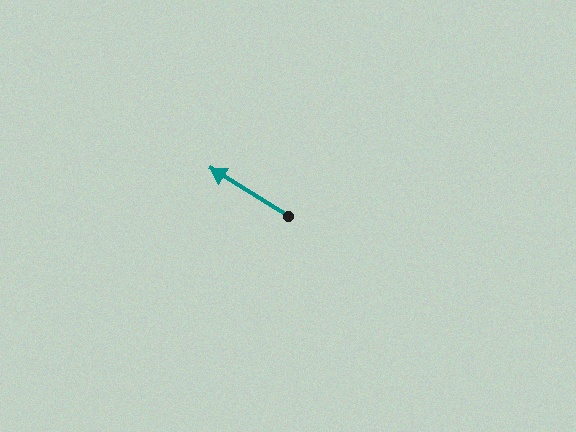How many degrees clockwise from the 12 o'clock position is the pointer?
Approximately 302 degrees.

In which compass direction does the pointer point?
Northwest.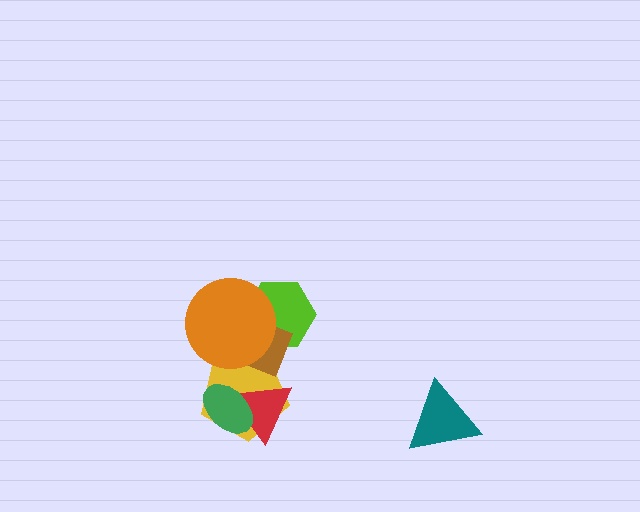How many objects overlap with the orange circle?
3 objects overlap with the orange circle.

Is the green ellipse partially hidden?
No, no other shape covers it.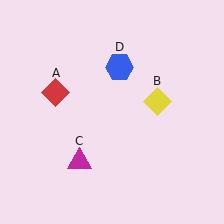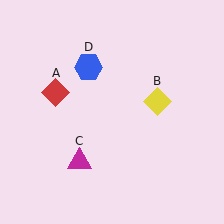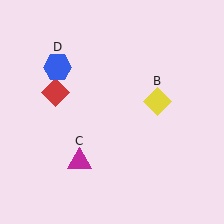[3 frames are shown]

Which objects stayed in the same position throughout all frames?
Red diamond (object A) and yellow diamond (object B) and magenta triangle (object C) remained stationary.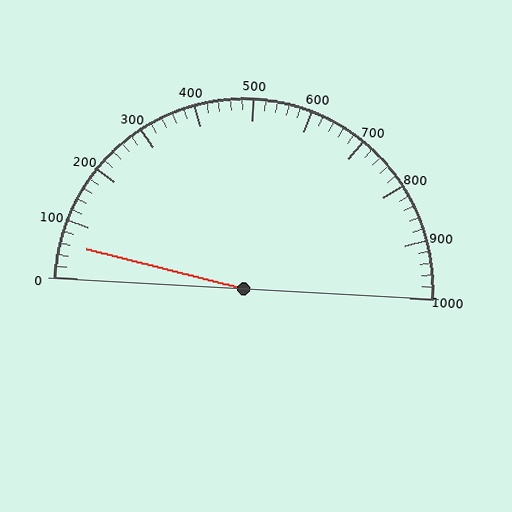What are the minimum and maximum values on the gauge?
The gauge ranges from 0 to 1000.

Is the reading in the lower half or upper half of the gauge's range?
The reading is in the lower half of the range (0 to 1000).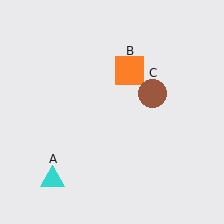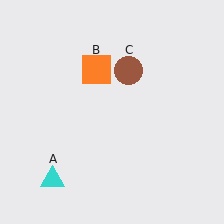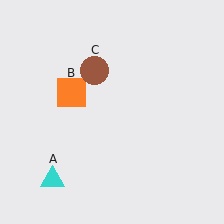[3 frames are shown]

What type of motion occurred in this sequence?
The orange square (object B), brown circle (object C) rotated counterclockwise around the center of the scene.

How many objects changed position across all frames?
2 objects changed position: orange square (object B), brown circle (object C).